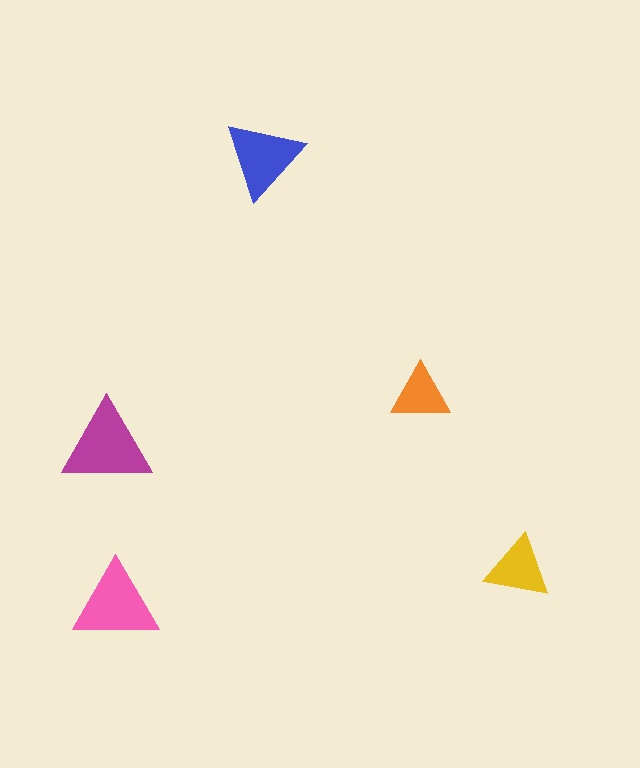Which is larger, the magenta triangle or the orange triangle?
The magenta one.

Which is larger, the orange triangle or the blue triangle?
The blue one.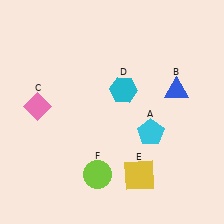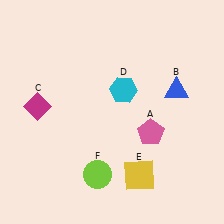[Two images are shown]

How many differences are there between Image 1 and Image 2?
There are 2 differences between the two images.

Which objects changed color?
A changed from cyan to pink. C changed from pink to magenta.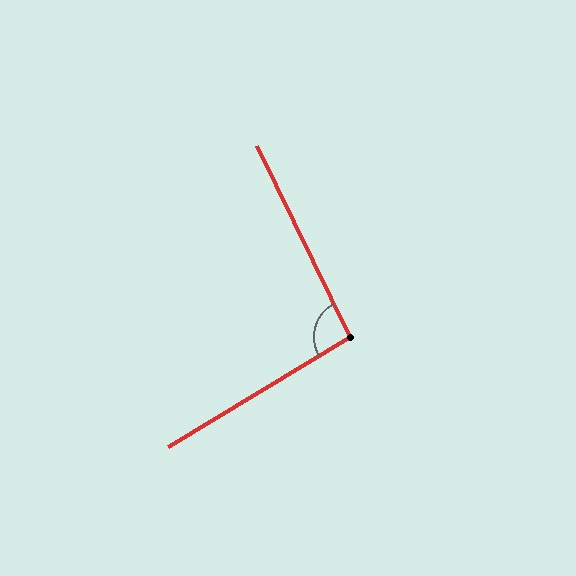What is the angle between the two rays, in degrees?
Approximately 95 degrees.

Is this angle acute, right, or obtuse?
It is obtuse.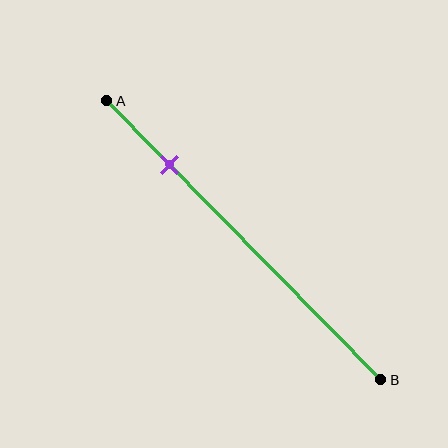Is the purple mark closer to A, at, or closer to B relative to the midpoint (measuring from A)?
The purple mark is closer to point A than the midpoint of segment AB.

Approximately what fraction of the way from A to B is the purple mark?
The purple mark is approximately 25% of the way from A to B.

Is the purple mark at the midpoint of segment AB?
No, the mark is at about 25% from A, not at the 50% midpoint.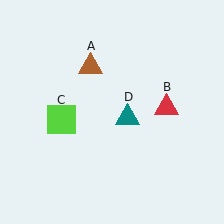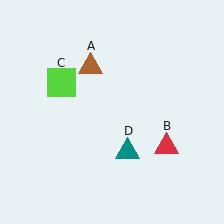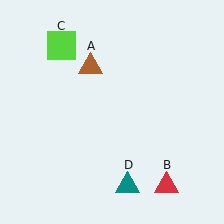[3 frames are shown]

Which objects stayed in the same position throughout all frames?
Brown triangle (object A) remained stationary.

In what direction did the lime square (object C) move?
The lime square (object C) moved up.